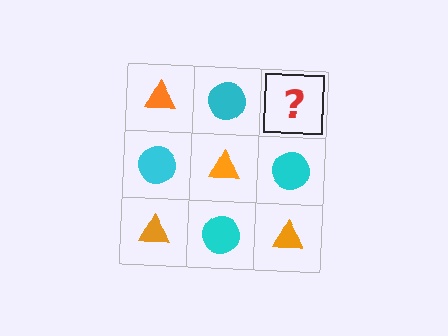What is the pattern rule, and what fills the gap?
The rule is that it alternates orange triangle and cyan circle in a checkerboard pattern. The gap should be filled with an orange triangle.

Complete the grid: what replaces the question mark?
The question mark should be replaced with an orange triangle.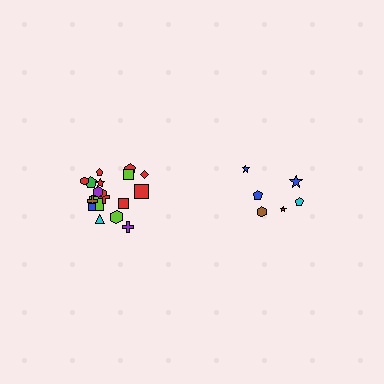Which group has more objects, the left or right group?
The left group.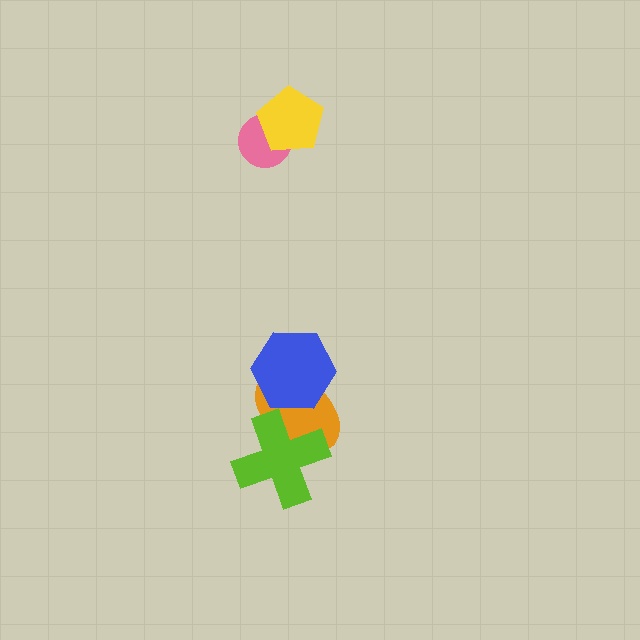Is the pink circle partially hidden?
Yes, it is partially covered by another shape.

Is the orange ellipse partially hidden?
Yes, it is partially covered by another shape.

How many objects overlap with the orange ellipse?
2 objects overlap with the orange ellipse.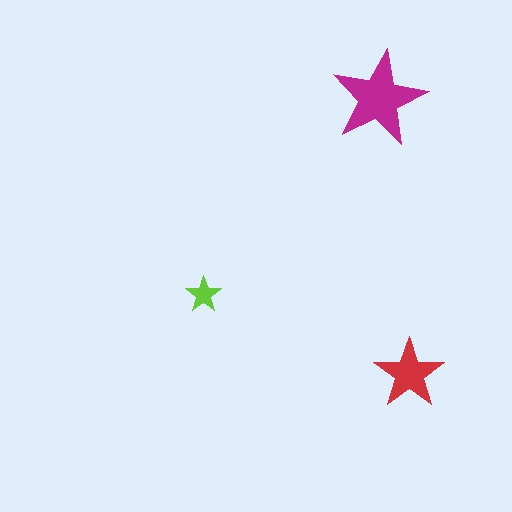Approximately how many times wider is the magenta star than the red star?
About 1.5 times wider.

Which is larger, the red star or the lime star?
The red one.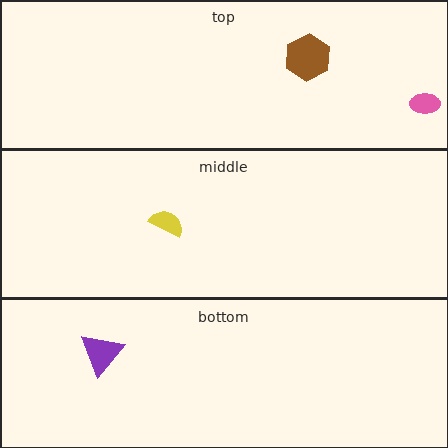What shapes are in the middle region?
The yellow semicircle.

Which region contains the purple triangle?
The bottom region.